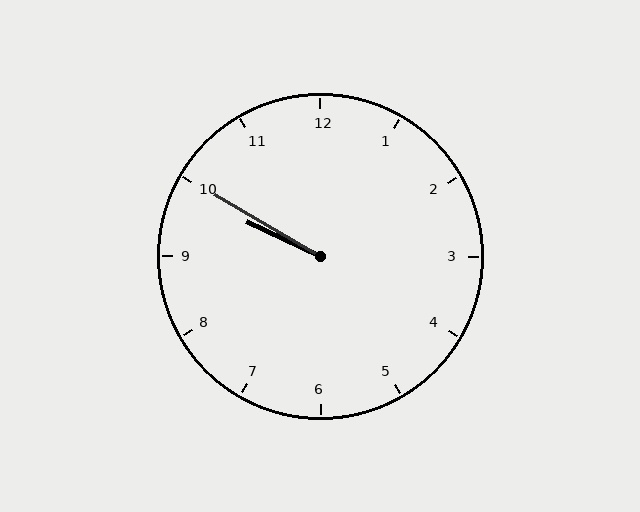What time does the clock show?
9:50.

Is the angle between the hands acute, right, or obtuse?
It is acute.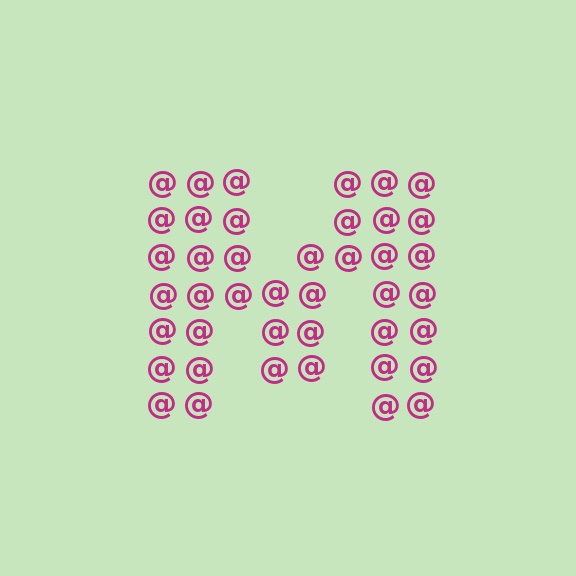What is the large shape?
The large shape is the letter M.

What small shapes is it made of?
It is made of small at signs.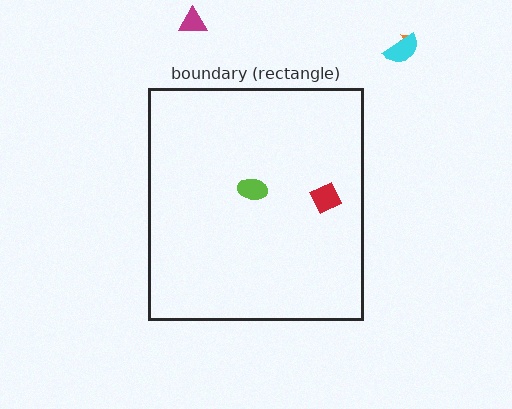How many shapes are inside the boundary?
2 inside, 3 outside.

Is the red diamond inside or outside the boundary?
Inside.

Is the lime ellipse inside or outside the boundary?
Inside.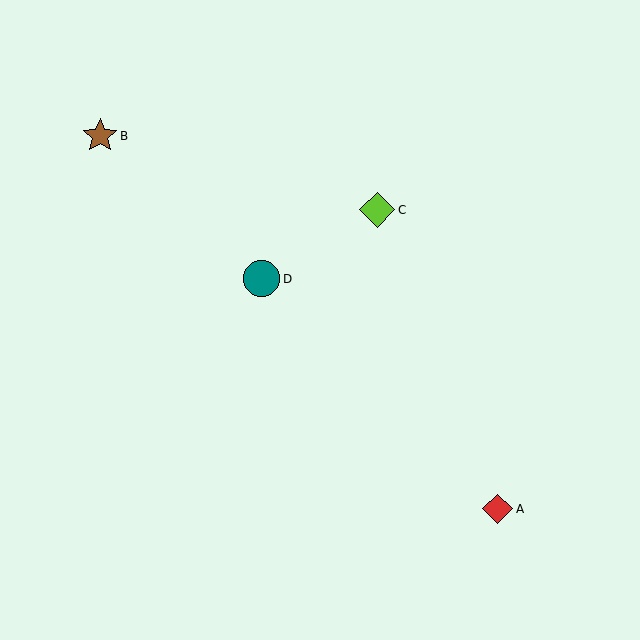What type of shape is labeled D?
Shape D is a teal circle.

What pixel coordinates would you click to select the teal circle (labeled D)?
Click at (262, 279) to select the teal circle D.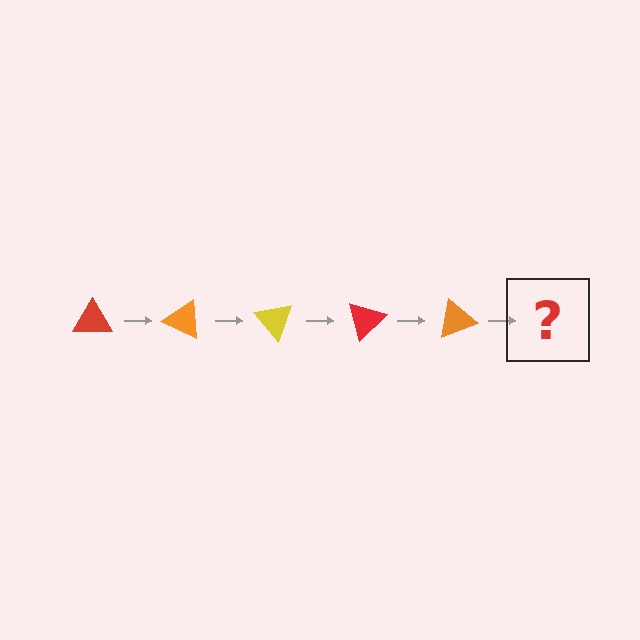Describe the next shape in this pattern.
It should be a yellow triangle, rotated 125 degrees from the start.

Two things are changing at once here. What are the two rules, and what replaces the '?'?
The two rules are that it rotates 25 degrees each step and the color cycles through red, orange, and yellow. The '?' should be a yellow triangle, rotated 125 degrees from the start.